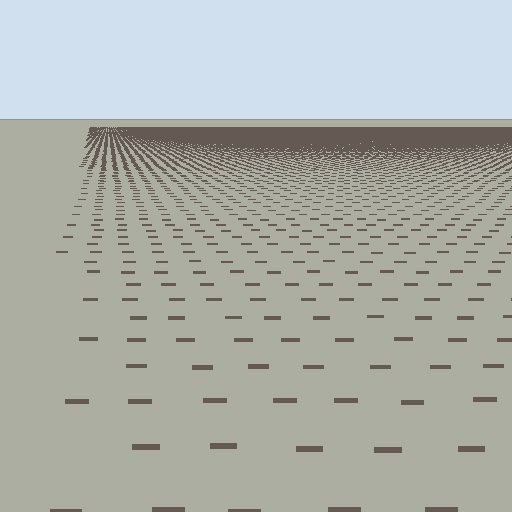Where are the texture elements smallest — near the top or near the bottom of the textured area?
Near the top.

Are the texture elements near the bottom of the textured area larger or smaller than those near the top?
Larger. Near the bottom, elements are closer to the viewer and appear at a bigger on-screen size.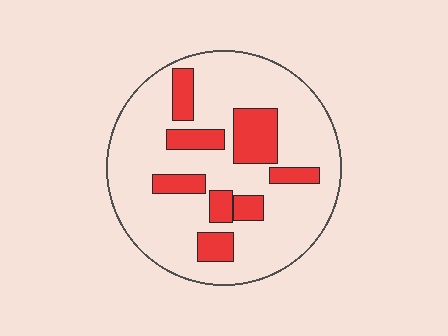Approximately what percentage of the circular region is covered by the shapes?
Approximately 20%.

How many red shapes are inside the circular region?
8.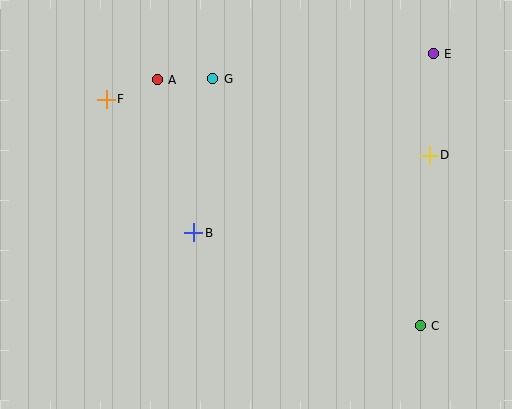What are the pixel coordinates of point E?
Point E is at (433, 54).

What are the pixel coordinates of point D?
Point D is at (429, 155).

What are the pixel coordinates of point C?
Point C is at (420, 326).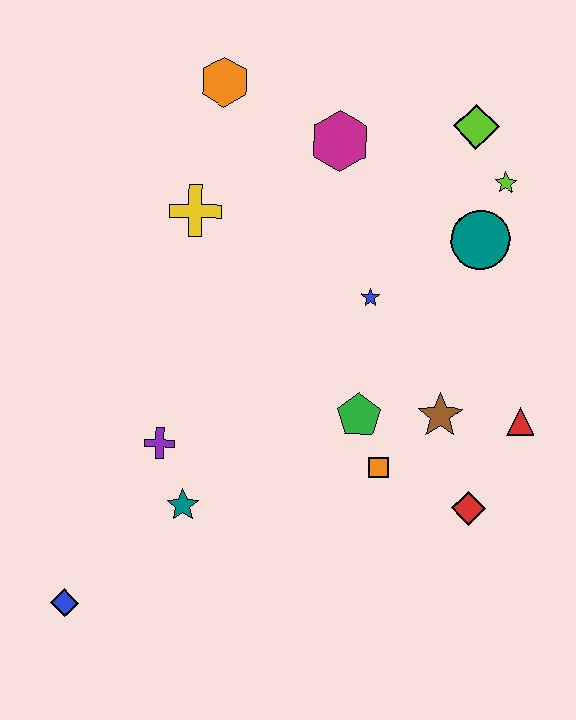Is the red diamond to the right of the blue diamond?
Yes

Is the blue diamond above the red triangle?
No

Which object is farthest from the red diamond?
The orange hexagon is farthest from the red diamond.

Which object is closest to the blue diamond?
The teal star is closest to the blue diamond.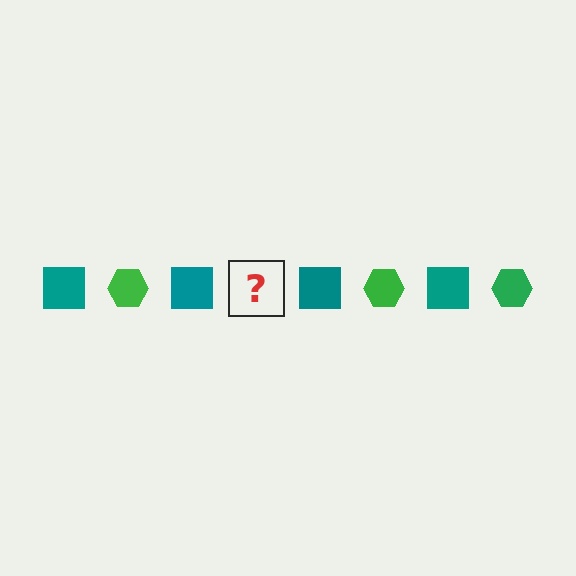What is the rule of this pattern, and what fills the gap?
The rule is that the pattern alternates between teal square and green hexagon. The gap should be filled with a green hexagon.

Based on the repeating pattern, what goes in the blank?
The blank should be a green hexagon.